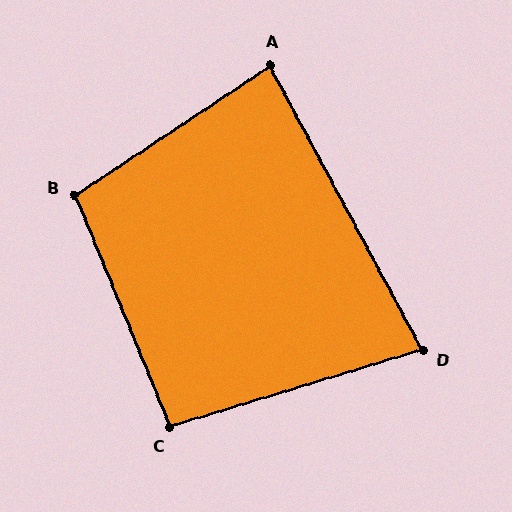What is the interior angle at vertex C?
Approximately 95 degrees (obtuse).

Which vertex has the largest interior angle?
B, at approximately 101 degrees.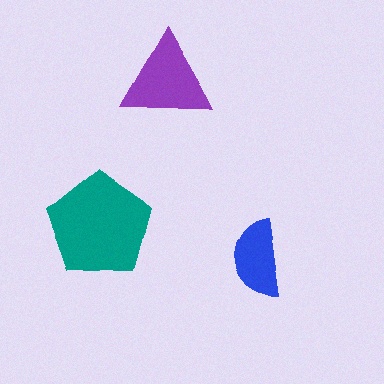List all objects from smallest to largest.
The blue semicircle, the purple triangle, the teal pentagon.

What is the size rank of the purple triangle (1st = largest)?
2nd.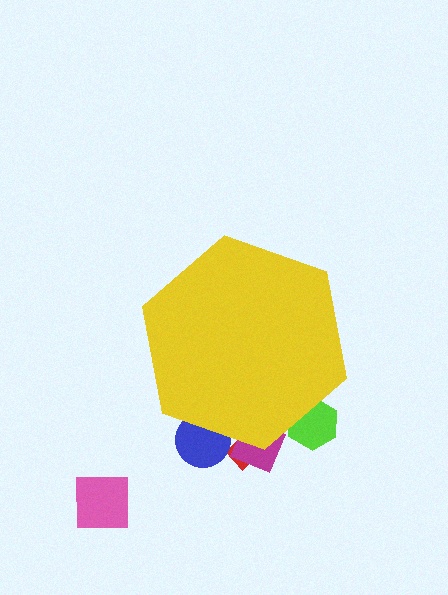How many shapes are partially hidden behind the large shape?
4 shapes are partially hidden.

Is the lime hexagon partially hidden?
Yes, the lime hexagon is partially hidden behind the yellow hexagon.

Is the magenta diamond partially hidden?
Yes, the magenta diamond is partially hidden behind the yellow hexagon.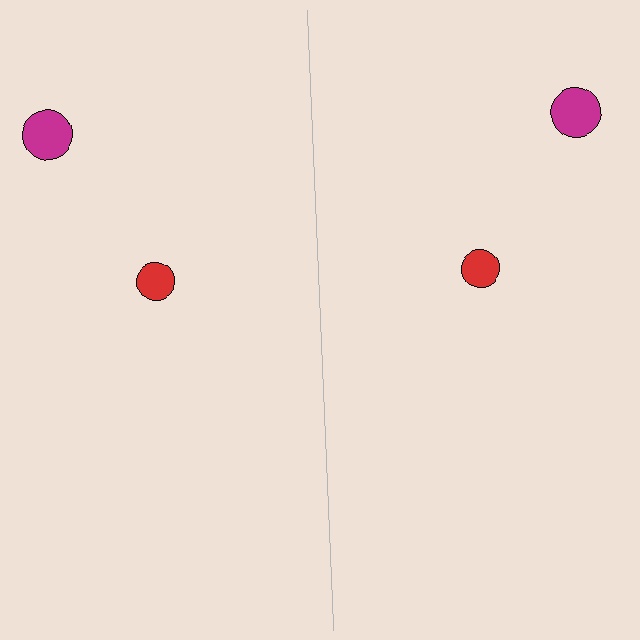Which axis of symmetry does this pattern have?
The pattern has a vertical axis of symmetry running through the center of the image.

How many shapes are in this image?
There are 4 shapes in this image.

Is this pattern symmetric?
Yes, this pattern has bilateral (reflection) symmetry.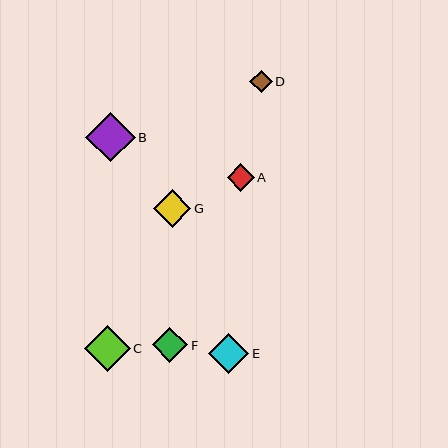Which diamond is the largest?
Diamond B is the largest with a size of approximately 49 pixels.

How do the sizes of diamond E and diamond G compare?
Diamond E and diamond G are approximately the same size.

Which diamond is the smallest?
Diamond D is the smallest with a size of approximately 23 pixels.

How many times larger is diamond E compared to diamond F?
Diamond E is approximately 1.1 times the size of diamond F.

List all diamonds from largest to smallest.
From largest to smallest: B, C, E, G, F, A, D.